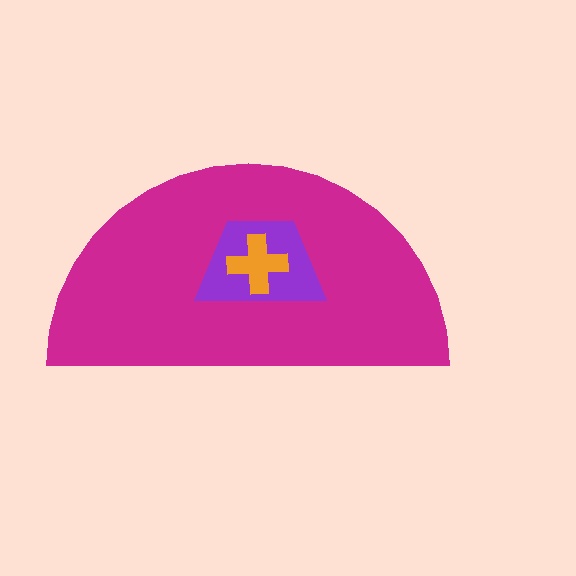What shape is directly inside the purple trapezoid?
The orange cross.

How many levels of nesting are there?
3.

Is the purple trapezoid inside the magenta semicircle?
Yes.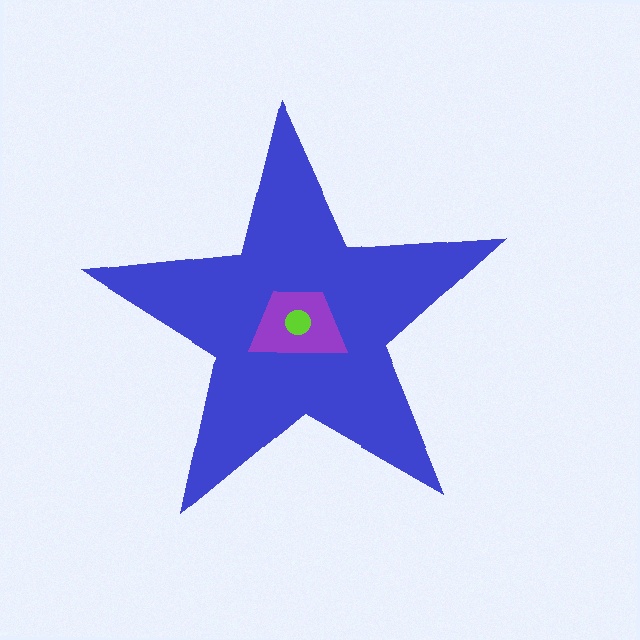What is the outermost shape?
The blue star.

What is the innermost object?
The lime circle.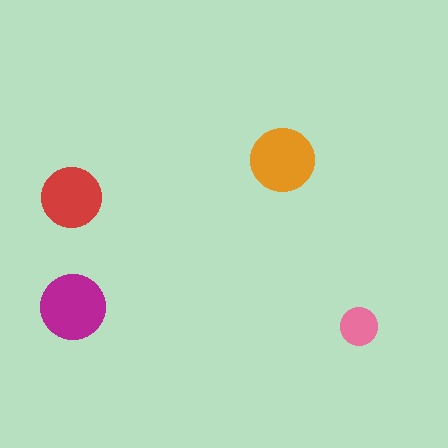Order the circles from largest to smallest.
the magenta one, the orange one, the red one, the pink one.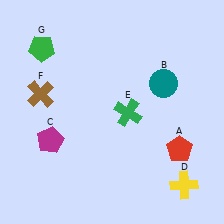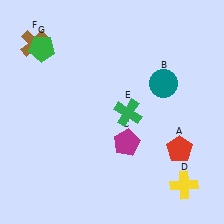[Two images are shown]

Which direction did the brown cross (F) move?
The brown cross (F) moved up.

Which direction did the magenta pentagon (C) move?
The magenta pentagon (C) moved right.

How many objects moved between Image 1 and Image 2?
2 objects moved between the two images.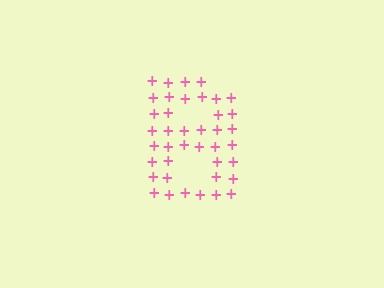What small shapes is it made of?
It is made of small plus signs.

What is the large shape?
The large shape is the letter B.